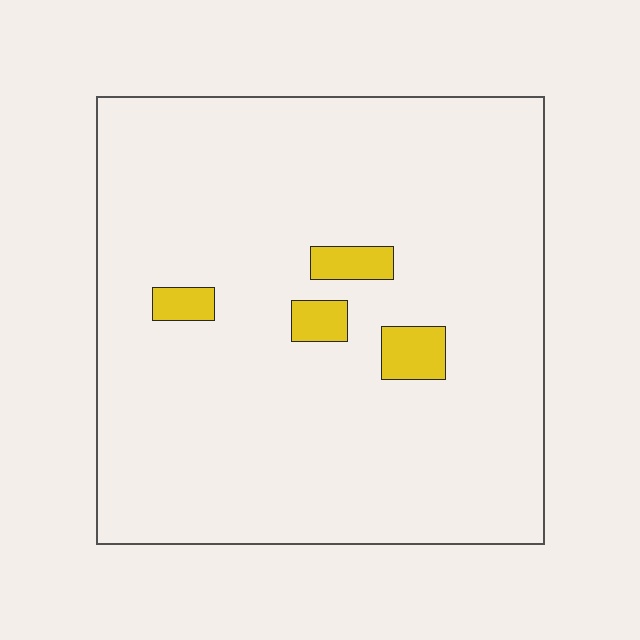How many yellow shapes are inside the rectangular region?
4.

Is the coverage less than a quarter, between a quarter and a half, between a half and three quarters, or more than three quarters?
Less than a quarter.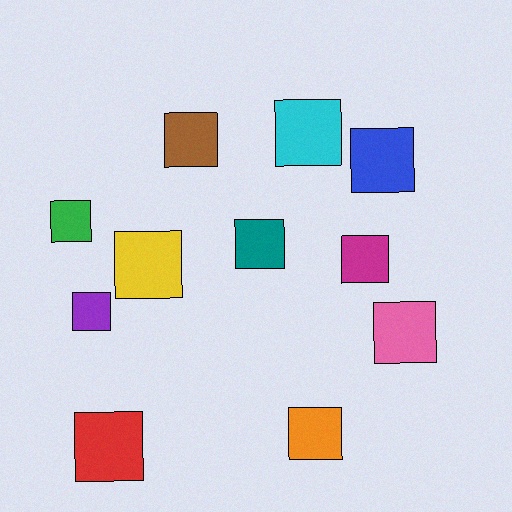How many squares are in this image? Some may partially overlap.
There are 11 squares.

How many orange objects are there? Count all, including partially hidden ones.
There is 1 orange object.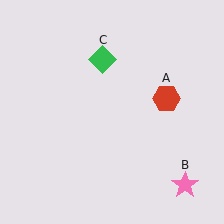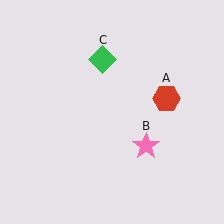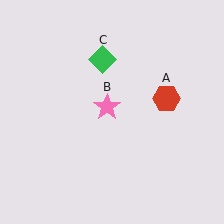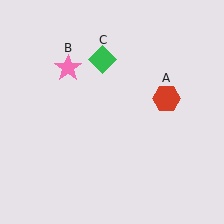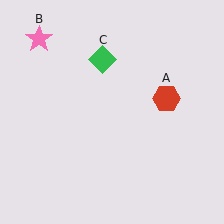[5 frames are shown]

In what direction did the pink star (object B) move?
The pink star (object B) moved up and to the left.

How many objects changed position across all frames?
1 object changed position: pink star (object B).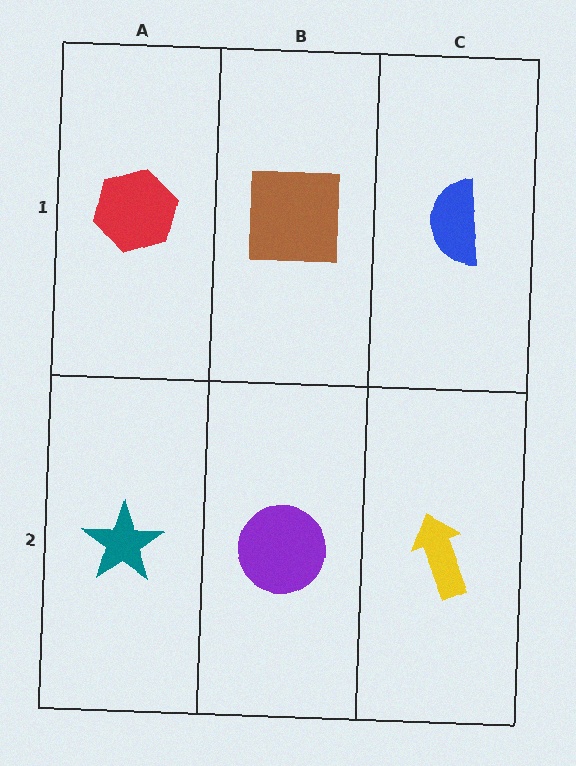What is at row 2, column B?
A purple circle.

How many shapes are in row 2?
3 shapes.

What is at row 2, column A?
A teal star.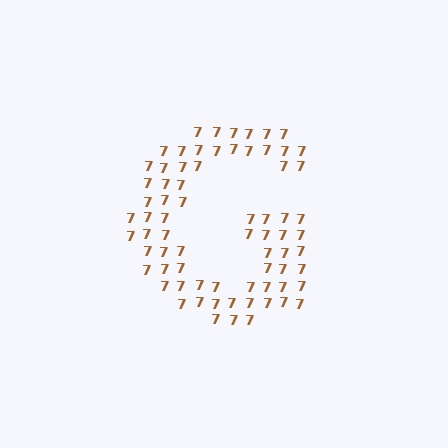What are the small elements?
The small elements are digit 7's.